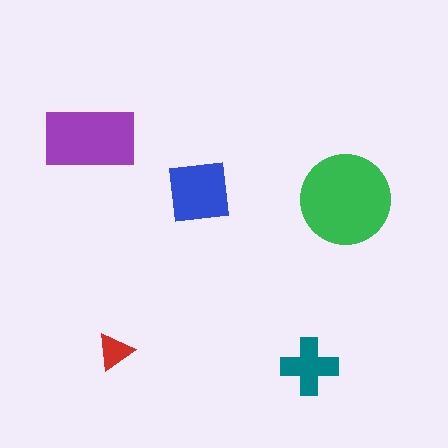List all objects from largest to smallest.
The green circle, the purple rectangle, the blue square, the teal cross, the red triangle.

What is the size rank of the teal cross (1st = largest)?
4th.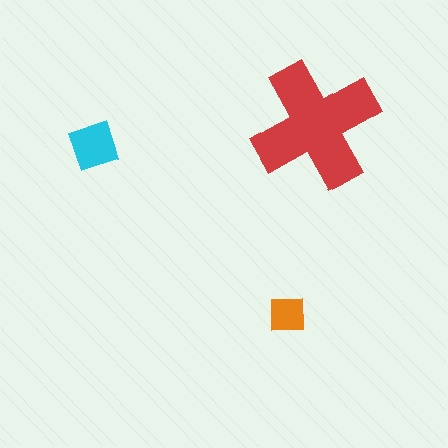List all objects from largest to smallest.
The red cross, the cyan diamond, the orange square.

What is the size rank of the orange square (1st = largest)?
3rd.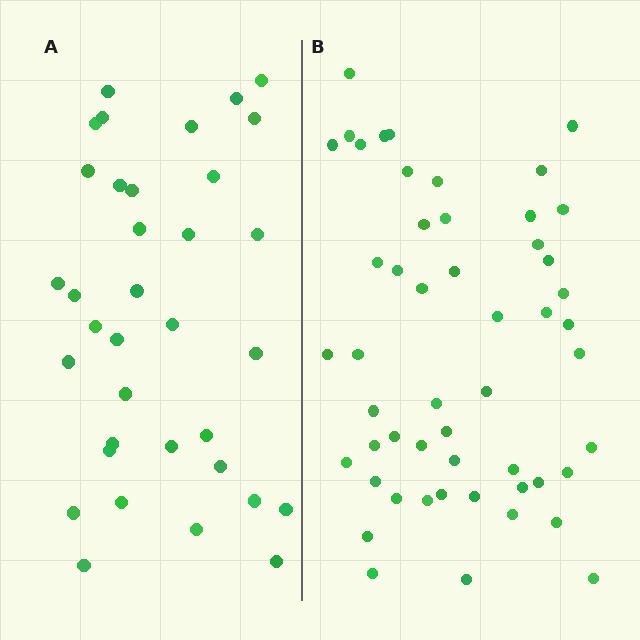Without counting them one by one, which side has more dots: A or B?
Region B (the right region) has more dots.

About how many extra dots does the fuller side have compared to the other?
Region B has approximately 15 more dots than region A.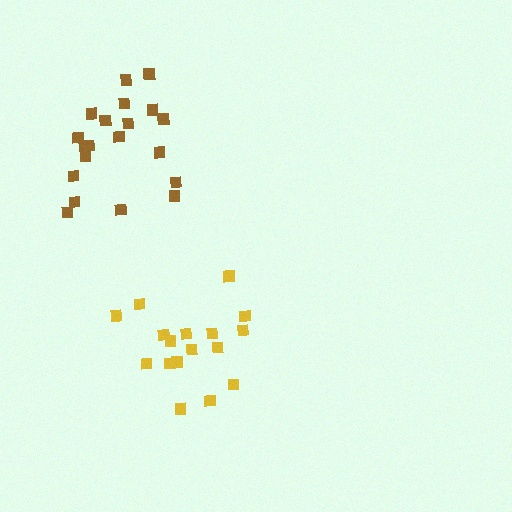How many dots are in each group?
Group 1: 17 dots, Group 2: 20 dots (37 total).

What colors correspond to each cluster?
The clusters are colored: yellow, brown.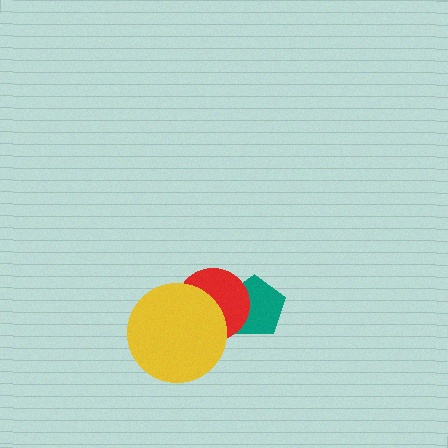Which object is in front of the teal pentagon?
The red circle is in front of the teal pentagon.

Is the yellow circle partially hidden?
No, no other shape covers it.